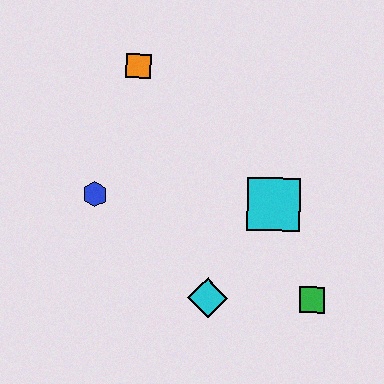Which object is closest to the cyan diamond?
The green square is closest to the cyan diamond.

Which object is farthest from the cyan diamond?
The orange square is farthest from the cyan diamond.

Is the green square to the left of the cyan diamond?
No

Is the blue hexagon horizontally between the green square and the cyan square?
No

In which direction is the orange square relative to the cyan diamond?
The orange square is above the cyan diamond.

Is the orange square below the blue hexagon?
No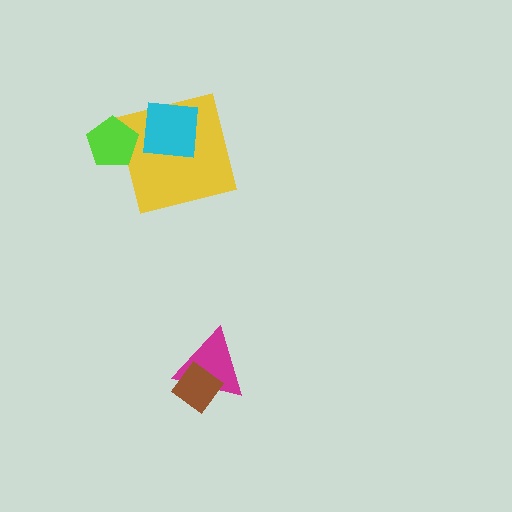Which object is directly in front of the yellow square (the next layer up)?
The lime pentagon is directly in front of the yellow square.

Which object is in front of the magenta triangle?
The brown diamond is in front of the magenta triangle.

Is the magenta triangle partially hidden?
Yes, it is partially covered by another shape.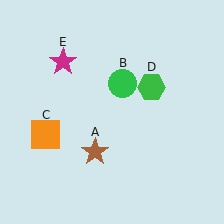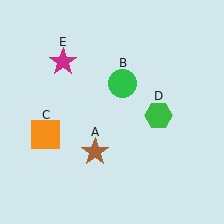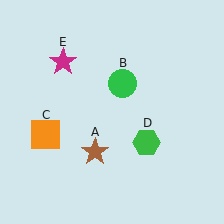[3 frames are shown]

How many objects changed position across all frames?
1 object changed position: green hexagon (object D).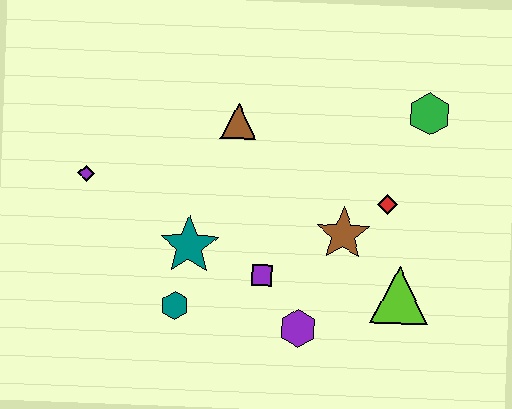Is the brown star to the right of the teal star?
Yes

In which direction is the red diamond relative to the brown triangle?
The red diamond is to the right of the brown triangle.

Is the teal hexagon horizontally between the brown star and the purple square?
No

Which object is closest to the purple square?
The purple hexagon is closest to the purple square.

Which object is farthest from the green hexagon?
The purple diamond is farthest from the green hexagon.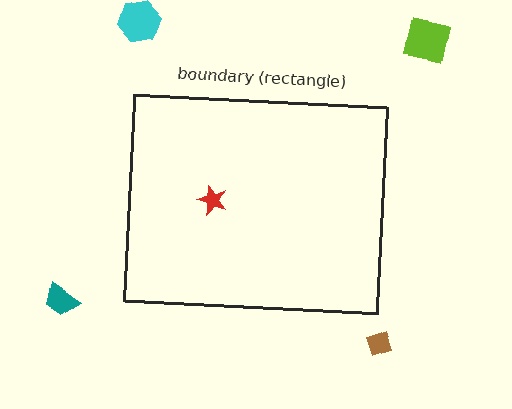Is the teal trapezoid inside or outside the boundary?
Outside.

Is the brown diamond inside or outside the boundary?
Outside.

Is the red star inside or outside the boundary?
Inside.